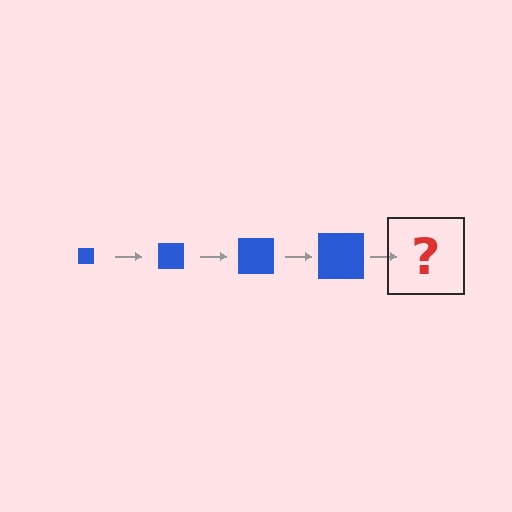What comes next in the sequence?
The next element should be a blue square, larger than the previous one.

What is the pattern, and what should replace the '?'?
The pattern is that the square gets progressively larger each step. The '?' should be a blue square, larger than the previous one.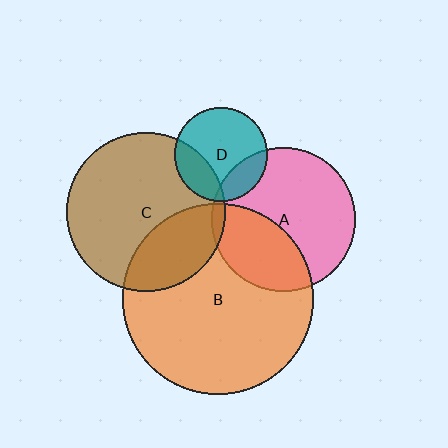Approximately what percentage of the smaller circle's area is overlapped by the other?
Approximately 5%.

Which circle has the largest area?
Circle B (orange).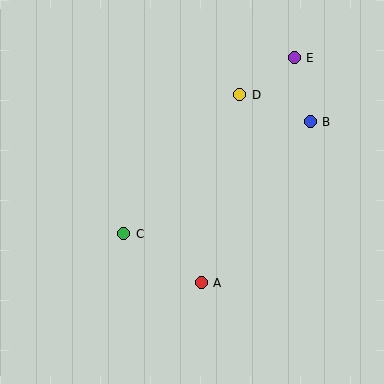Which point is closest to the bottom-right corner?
Point A is closest to the bottom-right corner.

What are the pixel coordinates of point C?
Point C is at (124, 234).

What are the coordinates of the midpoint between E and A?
The midpoint between E and A is at (248, 170).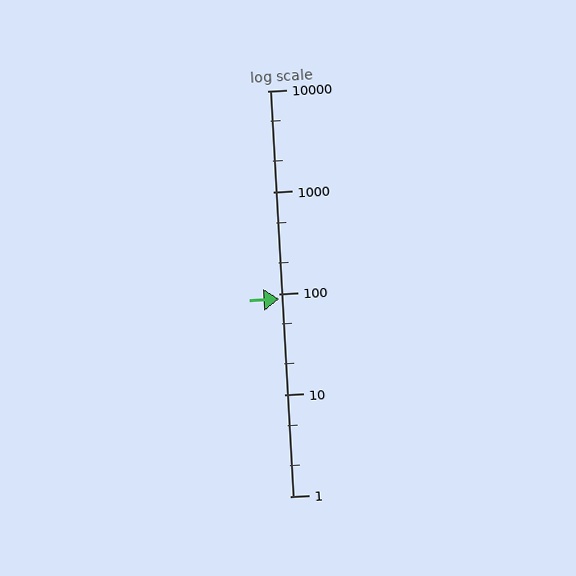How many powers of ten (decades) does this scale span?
The scale spans 4 decades, from 1 to 10000.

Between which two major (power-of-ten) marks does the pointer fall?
The pointer is between 10 and 100.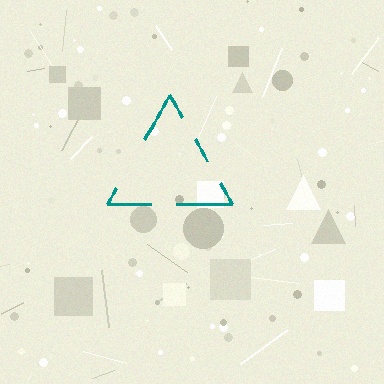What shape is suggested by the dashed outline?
The dashed outline suggests a triangle.